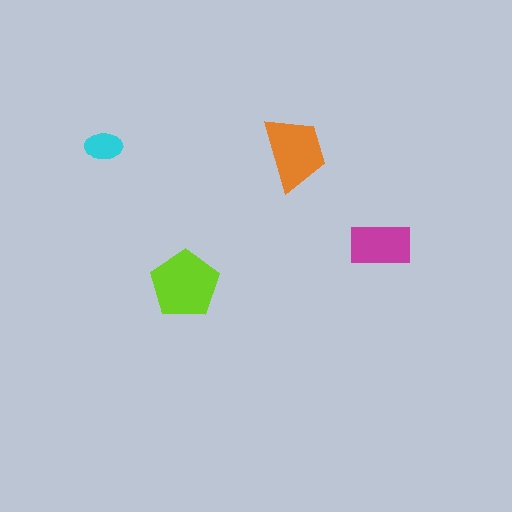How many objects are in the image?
There are 4 objects in the image.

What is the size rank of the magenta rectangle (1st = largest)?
3rd.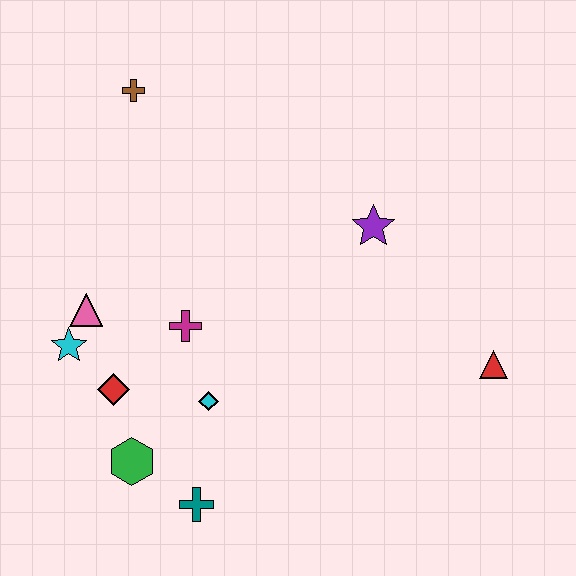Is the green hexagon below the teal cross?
No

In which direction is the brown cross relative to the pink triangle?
The brown cross is above the pink triangle.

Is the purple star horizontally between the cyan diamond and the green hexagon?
No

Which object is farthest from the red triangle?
The brown cross is farthest from the red triangle.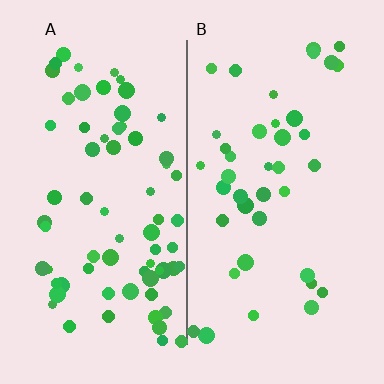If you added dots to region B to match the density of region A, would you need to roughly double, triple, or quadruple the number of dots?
Approximately double.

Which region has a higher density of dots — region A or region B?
A (the left).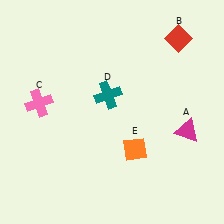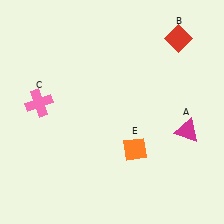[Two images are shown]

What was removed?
The teal cross (D) was removed in Image 2.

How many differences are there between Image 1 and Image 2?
There is 1 difference between the two images.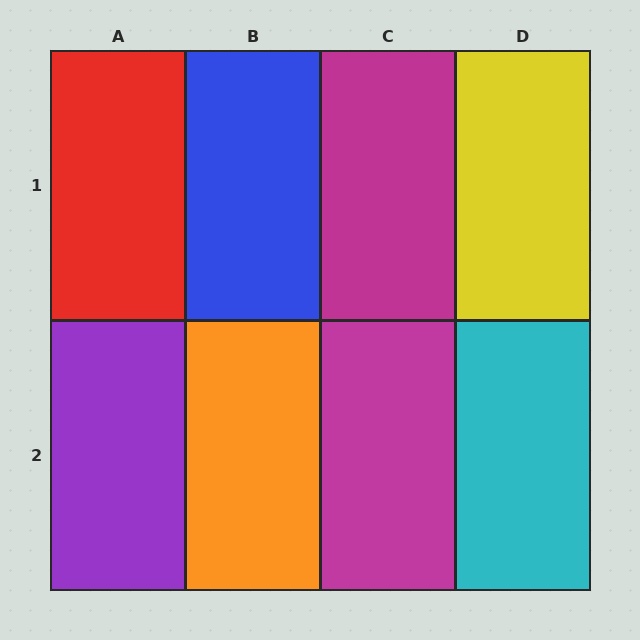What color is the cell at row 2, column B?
Orange.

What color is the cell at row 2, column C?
Magenta.